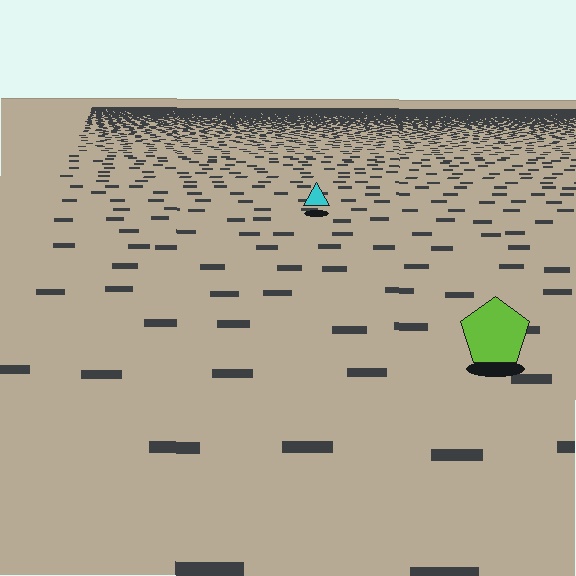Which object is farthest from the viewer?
The cyan triangle is farthest from the viewer. It appears smaller and the ground texture around it is denser.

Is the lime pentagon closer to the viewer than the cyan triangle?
Yes. The lime pentagon is closer — you can tell from the texture gradient: the ground texture is coarser near it.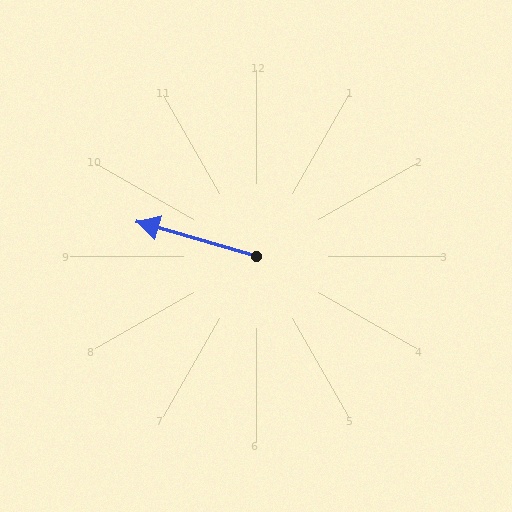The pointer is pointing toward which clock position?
Roughly 10 o'clock.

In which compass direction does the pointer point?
West.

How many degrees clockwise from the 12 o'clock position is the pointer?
Approximately 286 degrees.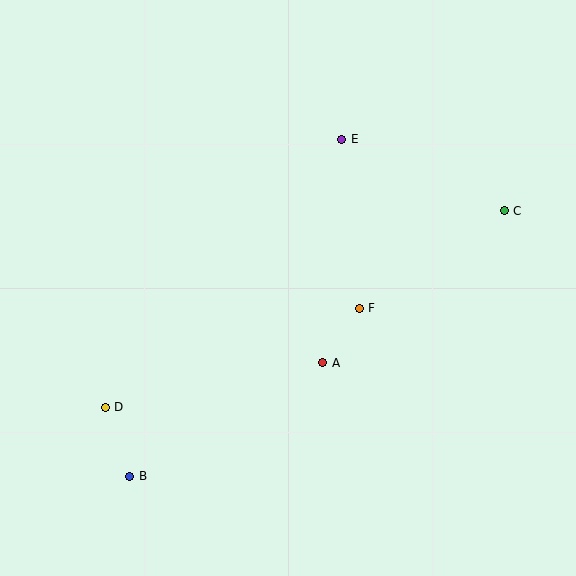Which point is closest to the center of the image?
Point F at (359, 308) is closest to the center.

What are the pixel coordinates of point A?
Point A is at (323, 363).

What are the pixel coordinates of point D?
Point D is at (105, 407).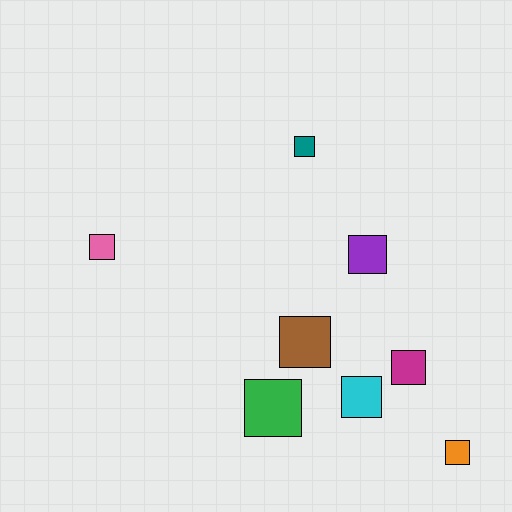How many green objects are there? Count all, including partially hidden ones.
There is 1 green object.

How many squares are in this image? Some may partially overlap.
There are 8 squares.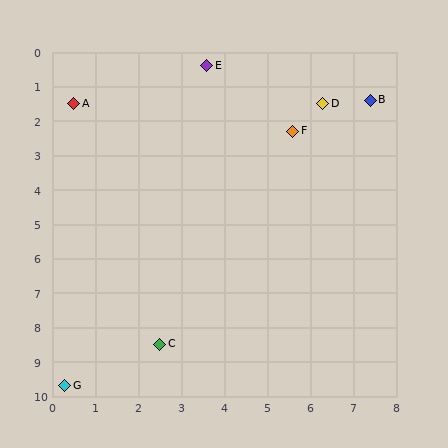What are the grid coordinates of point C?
Point C is at approximately (2.5, 8.5).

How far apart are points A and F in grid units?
Points A and F are about 5.2 grid units apart.